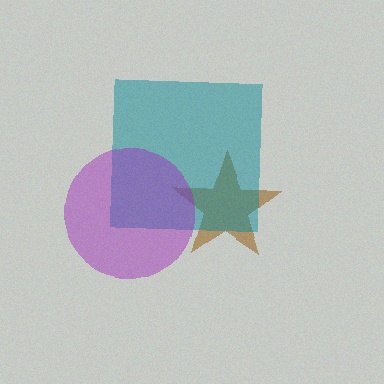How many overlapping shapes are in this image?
There are 3 overlapping shapes in the image.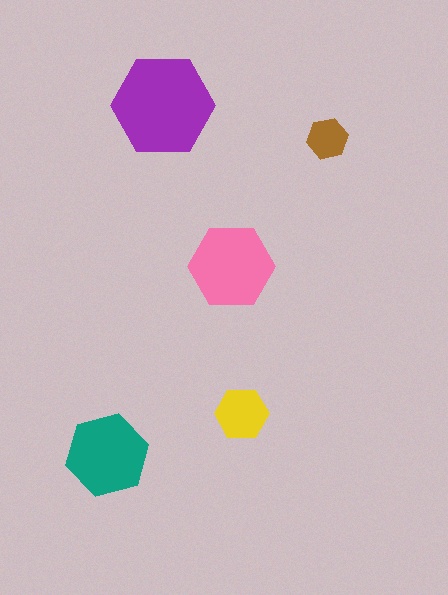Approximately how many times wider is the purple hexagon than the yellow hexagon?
About 2 times wider.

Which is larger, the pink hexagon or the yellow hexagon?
The pink one.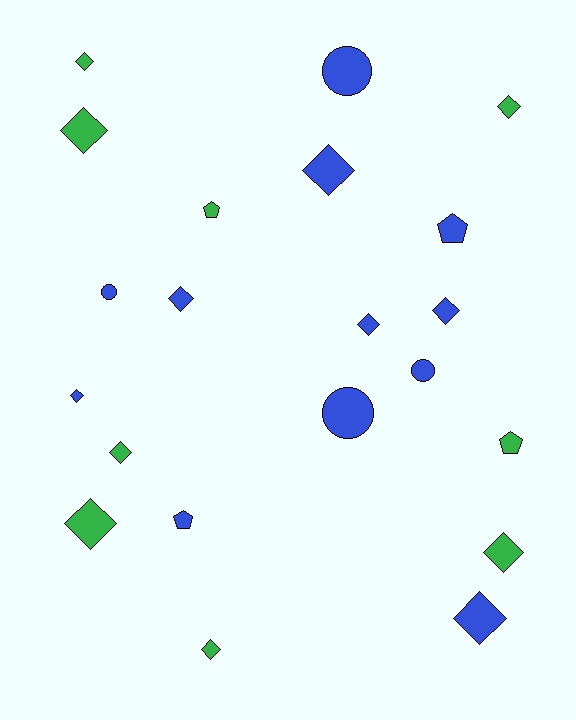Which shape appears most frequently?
Diamond, with 13 objects.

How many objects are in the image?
There are 21 objects.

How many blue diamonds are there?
There are 6 blue diamonds.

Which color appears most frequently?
Blue, with 12 objects.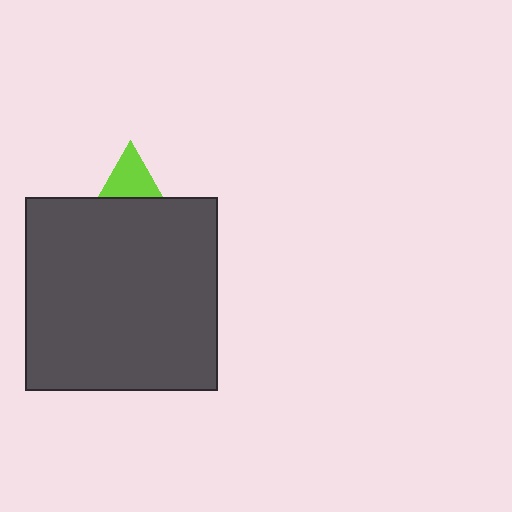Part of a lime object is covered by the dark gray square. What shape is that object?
It is a triangle.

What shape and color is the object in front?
The object in front is a dark gray square.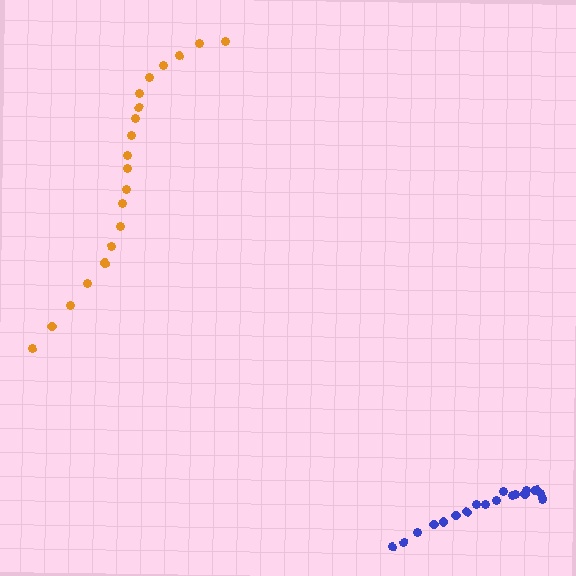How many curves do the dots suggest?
There are 2 distinct paths.